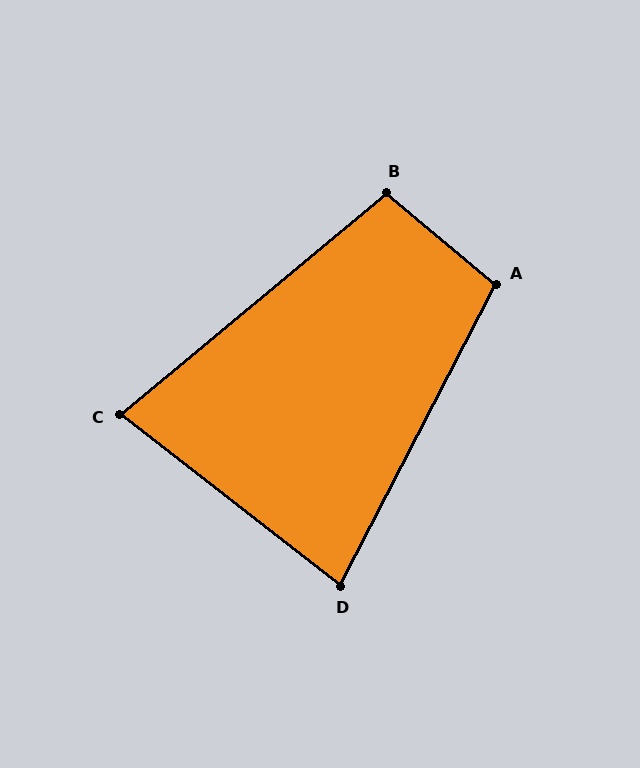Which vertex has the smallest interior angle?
C, at approximately 78 degrees.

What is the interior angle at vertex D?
Approximately 80 degrees (acute).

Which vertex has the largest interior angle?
A, at approximately 102 degrees.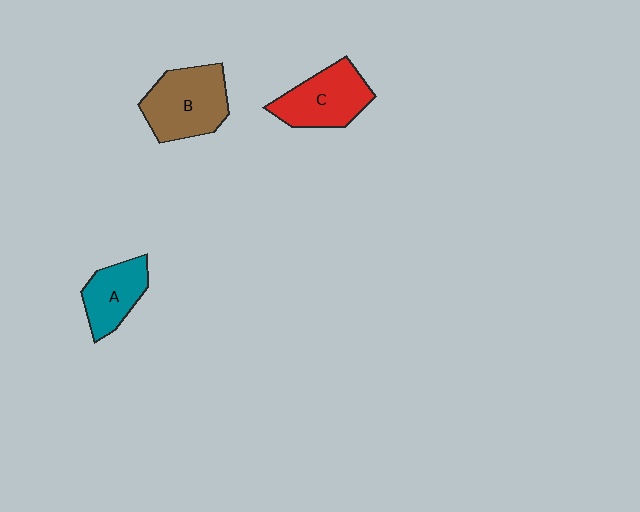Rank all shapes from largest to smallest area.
From largest to smallest: B (brown), C (red), A (teal).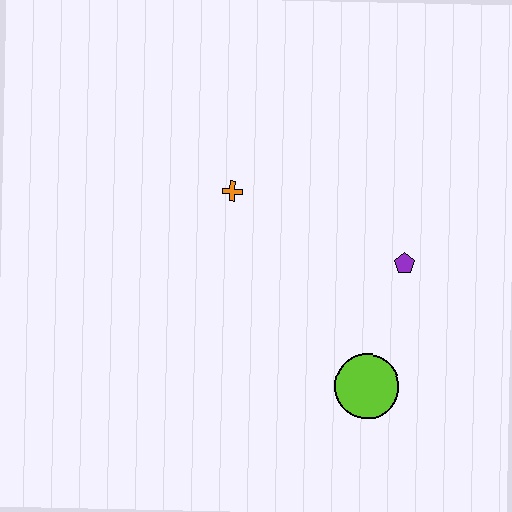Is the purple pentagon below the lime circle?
No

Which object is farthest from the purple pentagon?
The orange cross is farthest from the purple pentagon.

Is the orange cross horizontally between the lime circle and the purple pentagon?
No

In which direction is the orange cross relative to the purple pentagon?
The orange cross is to the left of the purple pentagon.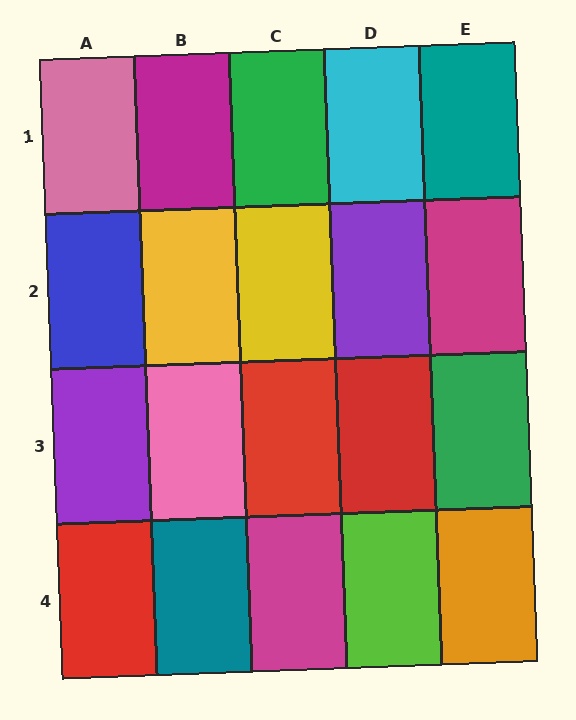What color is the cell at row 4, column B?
Teal.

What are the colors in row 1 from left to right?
Pink, magenta, green, cyan, teal.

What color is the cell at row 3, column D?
Red.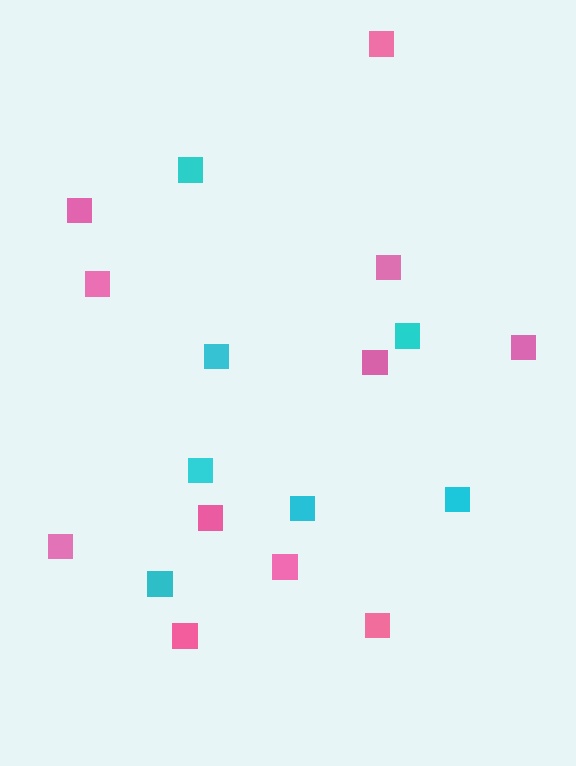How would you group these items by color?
There are 2 groups: one group of cyan squares (7) and one group of pink squares (11).